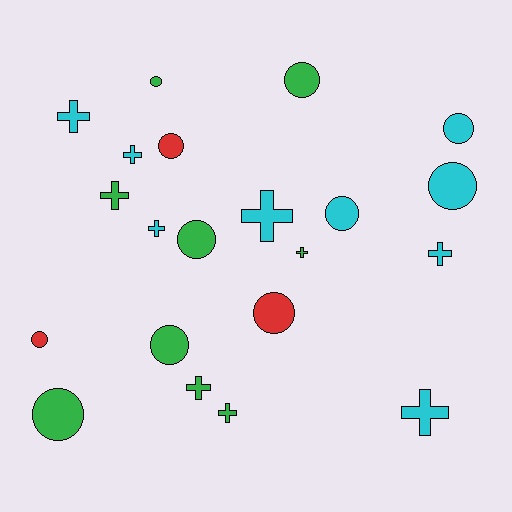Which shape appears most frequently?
Circle, with 11 objects.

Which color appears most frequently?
Cyan, with 9 objects.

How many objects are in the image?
There are 21 objects.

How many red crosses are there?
There are no red crosses.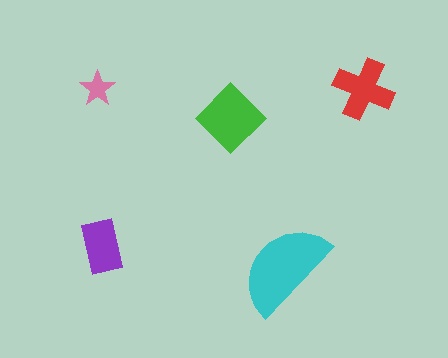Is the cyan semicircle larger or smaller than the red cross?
Larger.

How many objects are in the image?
There are 5 objects in the image.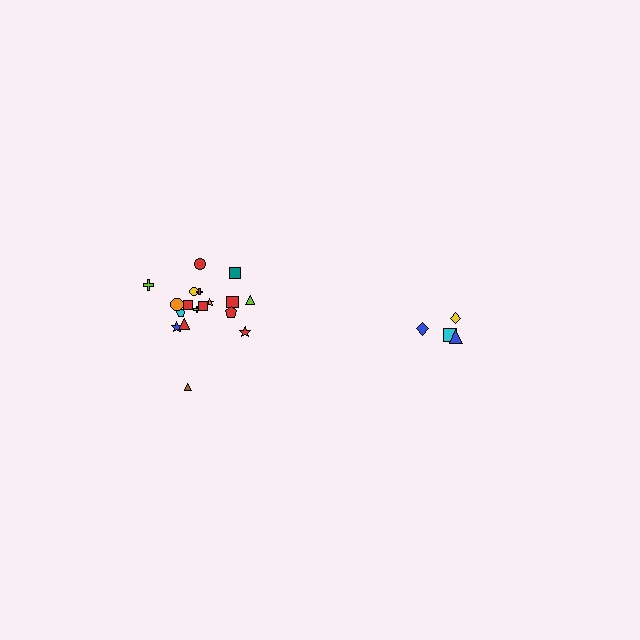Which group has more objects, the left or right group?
The left group.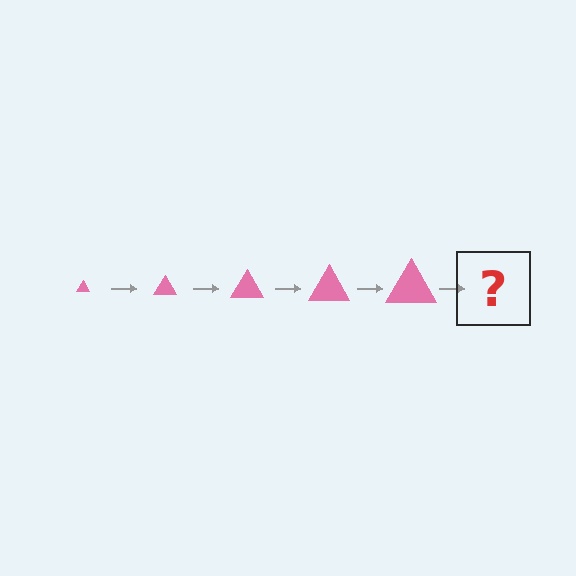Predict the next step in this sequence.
The next step is a pink triangle, larger than the previous one.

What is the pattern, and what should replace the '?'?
The pattern is that the triangle gets progressively larger each step. The '?' should be a pink triangle, larger than the previous one.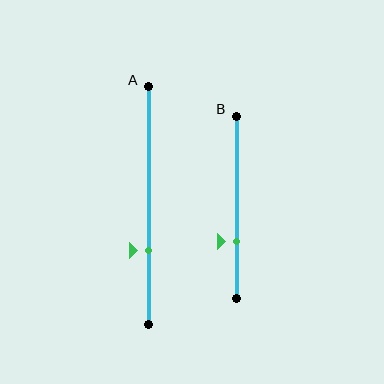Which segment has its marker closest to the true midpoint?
Segment A has its marker closest to the true midpoint.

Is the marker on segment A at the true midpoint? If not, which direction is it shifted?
No, the marker on segment A is shifted downward by about 19% of the segment length.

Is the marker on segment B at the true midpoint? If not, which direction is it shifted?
No, the marker on segment B is shifted downward by about 19% of the segment length.